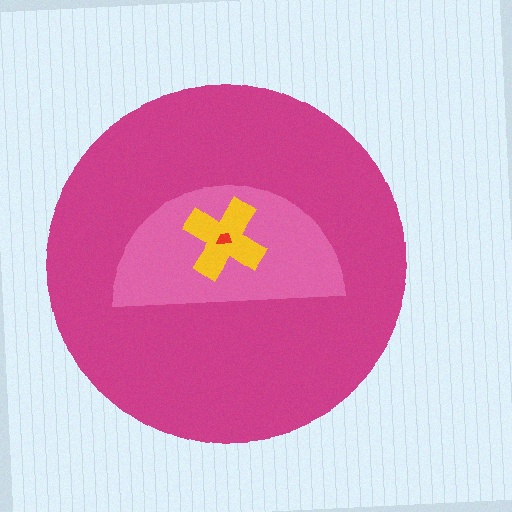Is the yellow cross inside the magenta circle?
Yes.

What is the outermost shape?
The magenta circle.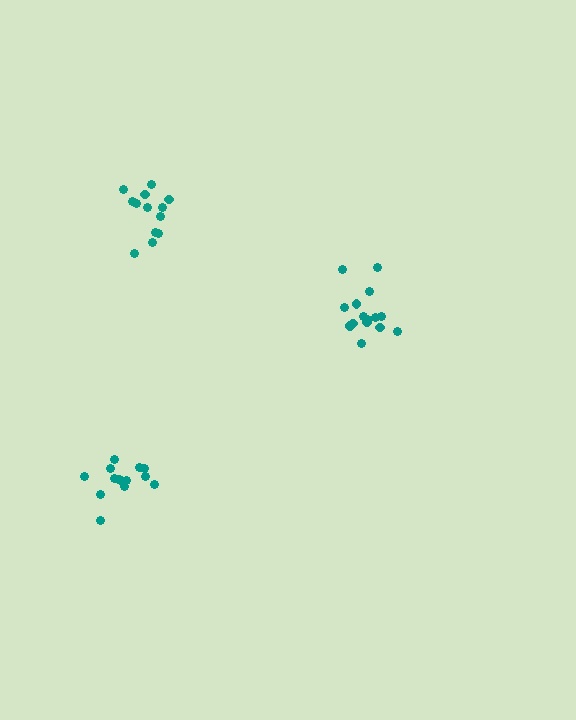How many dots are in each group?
Group 1: 14 dots, Group 2: 13 dots, Group 3: 15 dots (42 total).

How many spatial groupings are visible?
There are 3 spatial groupings.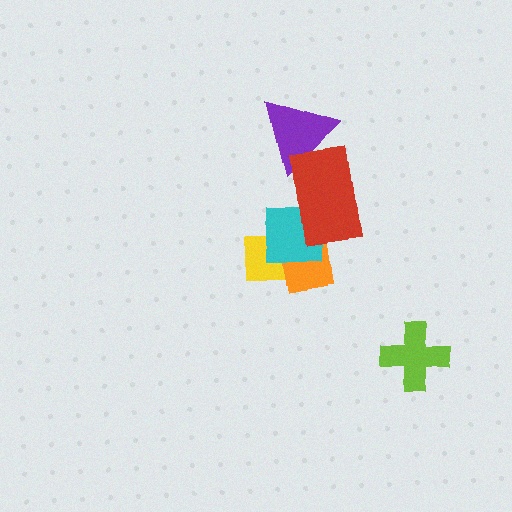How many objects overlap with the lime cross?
0 objects overlap with the lime cross.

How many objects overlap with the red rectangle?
2 objects overlap with the red rectangle.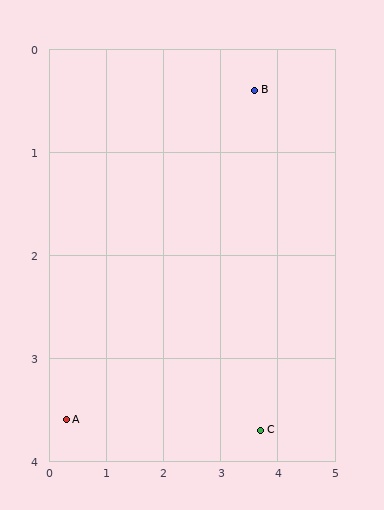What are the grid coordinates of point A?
Point A is at approximately (0.3, 3.6).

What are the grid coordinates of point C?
Point C is at approximately (3.7, 3.7).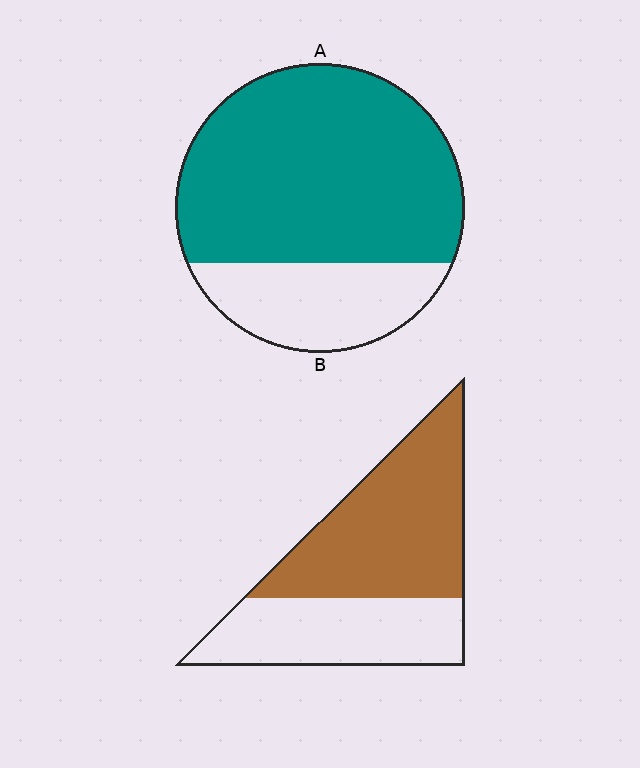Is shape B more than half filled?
Yes.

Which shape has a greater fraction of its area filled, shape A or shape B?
Shape A.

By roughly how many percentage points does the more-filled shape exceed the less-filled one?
By roughly 15 percentage points (A over B).